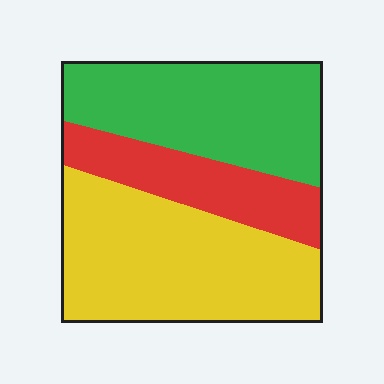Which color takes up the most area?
Yellow, at roughly 45%.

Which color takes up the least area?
Red, at roughly 20%.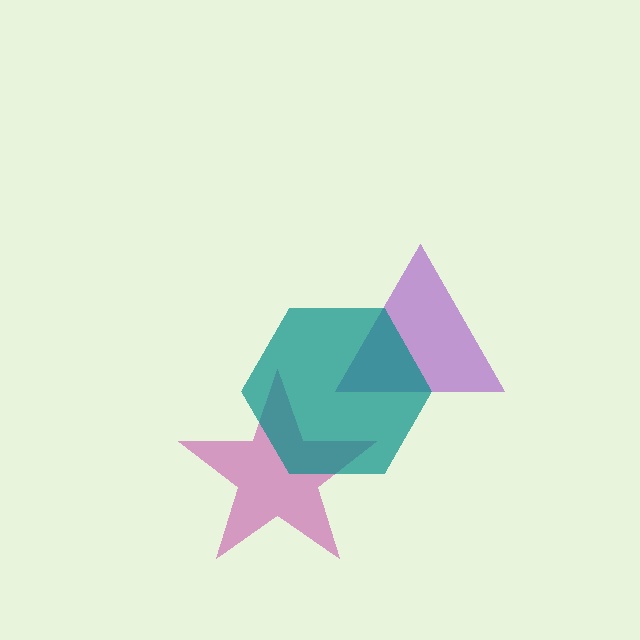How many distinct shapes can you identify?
There are 3 distinct shapes: a purple triangle, a magenta star, a teal hexagon.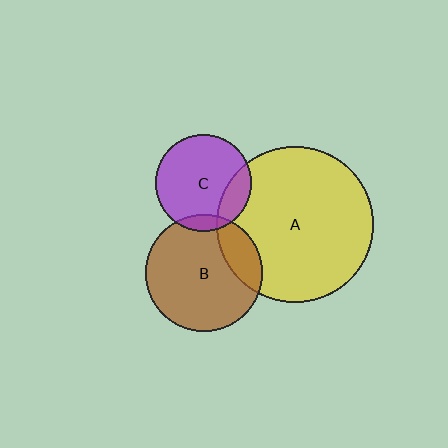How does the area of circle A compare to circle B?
Approximately 1.8 times.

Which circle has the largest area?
Circle A (yellow).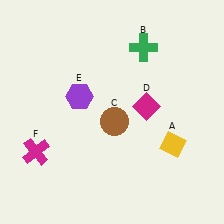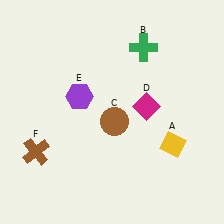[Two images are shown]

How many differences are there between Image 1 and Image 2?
There is 1 difference between the two images.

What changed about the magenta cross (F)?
In Image 1, F is magenta. In Image 2, it changed to brown.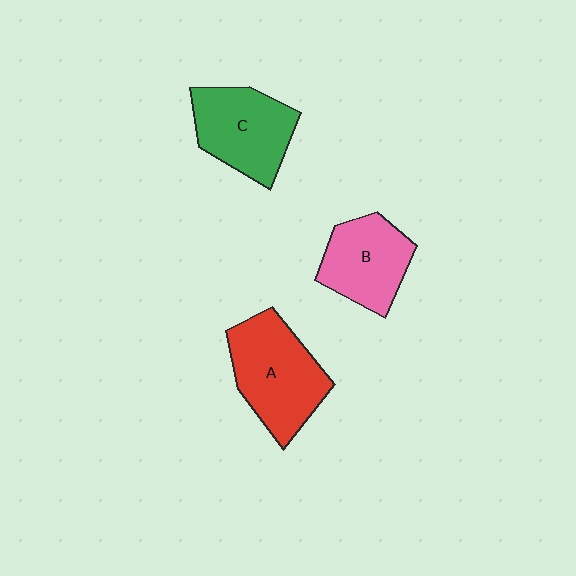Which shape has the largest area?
Shape A (red).